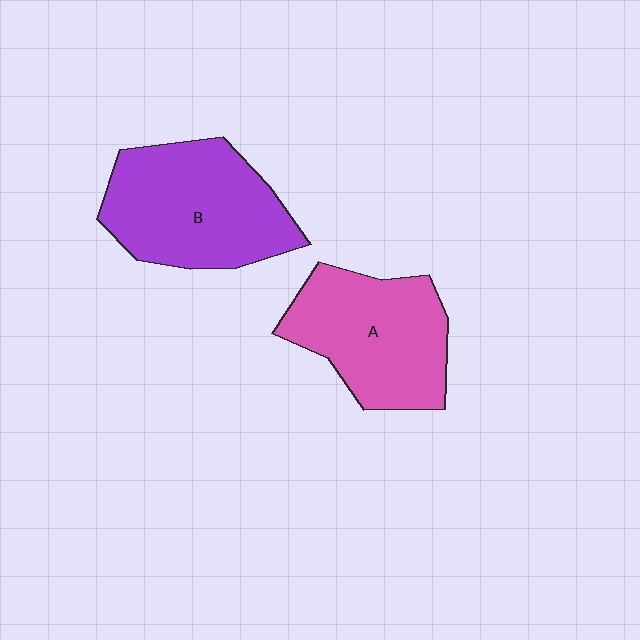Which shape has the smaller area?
Shape A (pink).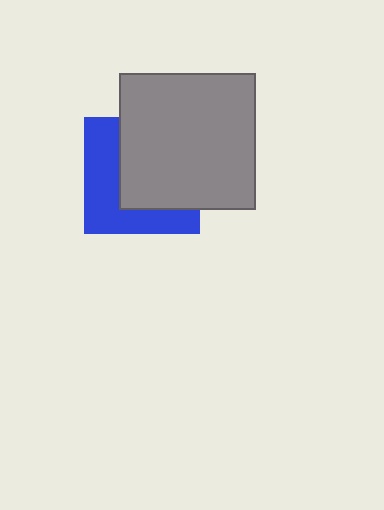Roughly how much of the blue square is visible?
About half of it is visible (roughly 45%).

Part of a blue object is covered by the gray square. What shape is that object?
It is a square.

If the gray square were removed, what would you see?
You would see the complete blue square.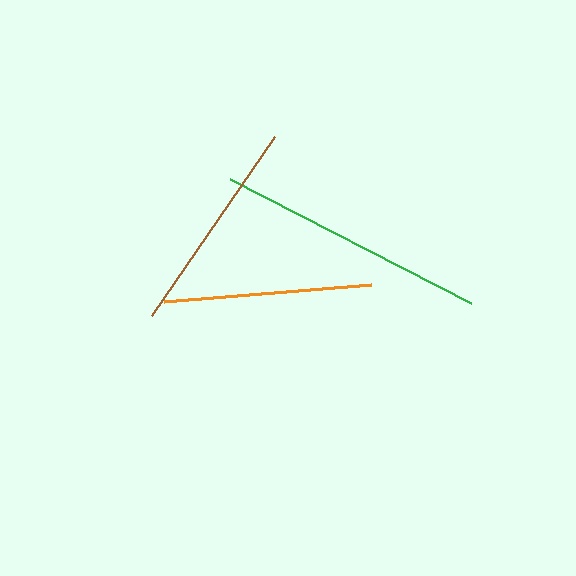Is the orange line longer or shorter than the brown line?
The brown line is longer than the orange line.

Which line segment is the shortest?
The orange line is the shortest at approximately 208 pixels.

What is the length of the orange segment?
The orange segment is approximately 208 pixels long.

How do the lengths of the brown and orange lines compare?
The brown and orange lines are approximately the same length.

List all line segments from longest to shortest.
From longest to shortest: green, brown, orange.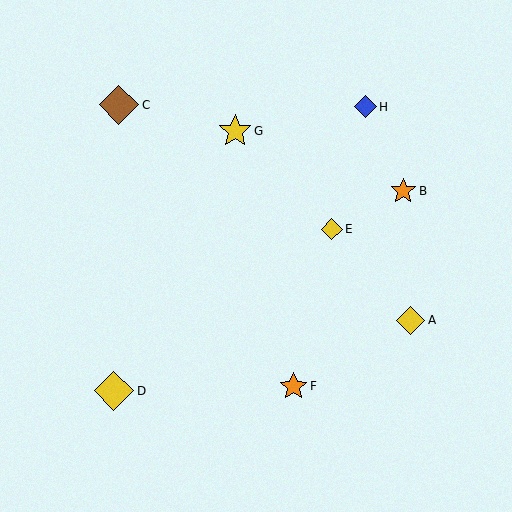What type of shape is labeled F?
Shape F is an orange star.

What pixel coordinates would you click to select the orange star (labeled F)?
Click at (293, 386) to select the orange star F.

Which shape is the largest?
The yellow diamond (labeled D) is the largest.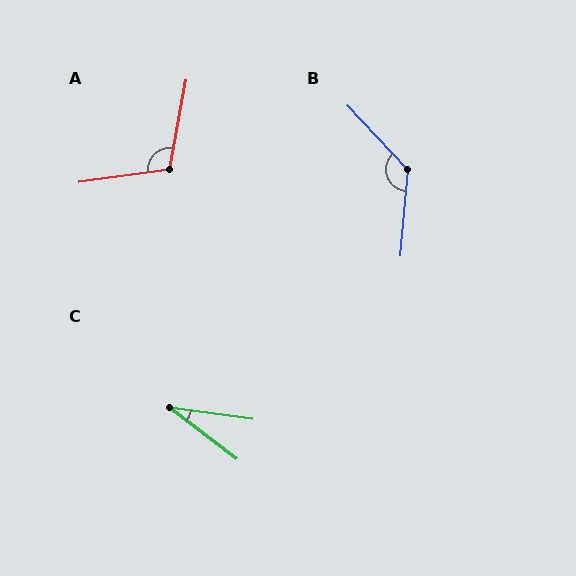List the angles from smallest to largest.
C (29°), A (108°), B (132°).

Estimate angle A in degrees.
Approximately 108 degrees.